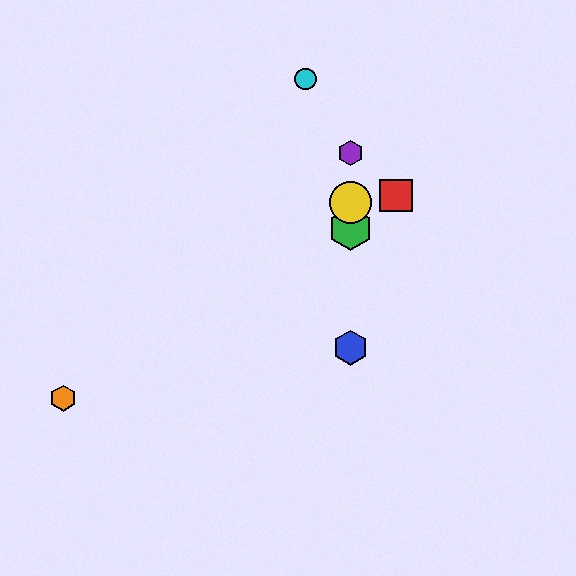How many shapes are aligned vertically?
4 shapes (the blue hexagon, the green hexagon, the yellow circle, the purple hexagon) are aligned vertically.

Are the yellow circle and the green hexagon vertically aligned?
Yes, both are at x≈351.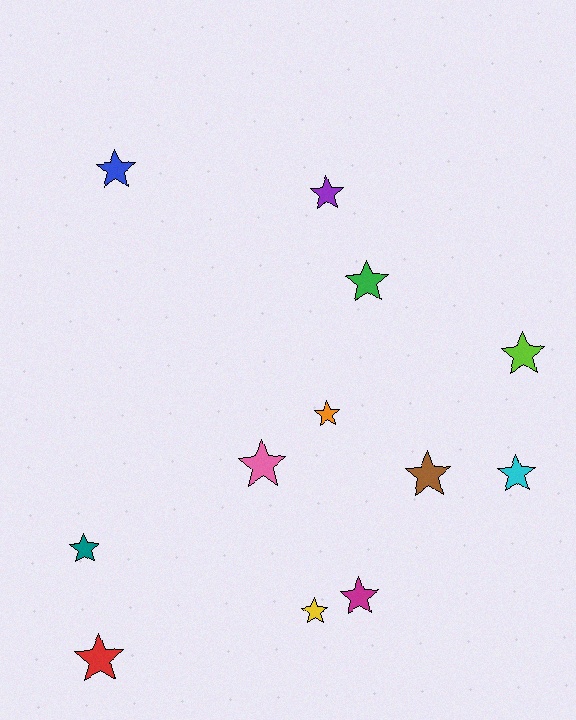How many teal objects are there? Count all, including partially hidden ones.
There is 1 teal object.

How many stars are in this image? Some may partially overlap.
There are 12 stars.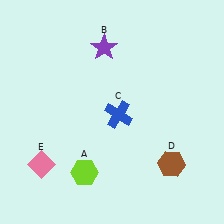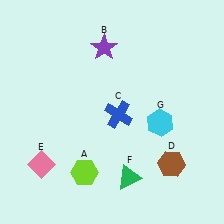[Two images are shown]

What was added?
A green triangle (F), a cyan hexagon (G) were added in Image 2.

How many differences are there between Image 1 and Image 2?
There are 2 differences between the two images.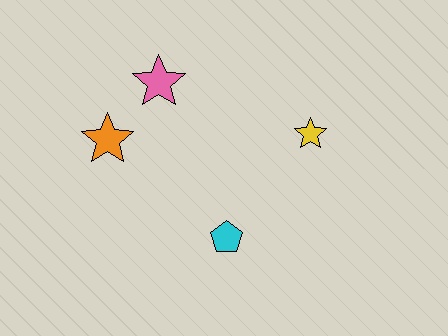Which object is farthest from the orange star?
The yellow star is farthest from the orange star.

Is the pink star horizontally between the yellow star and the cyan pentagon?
No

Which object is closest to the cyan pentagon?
The yellow star is closest to the cyan pentagon.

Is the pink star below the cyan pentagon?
No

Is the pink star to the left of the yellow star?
Yes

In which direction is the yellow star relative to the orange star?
The yellow star is to the right of the orange star.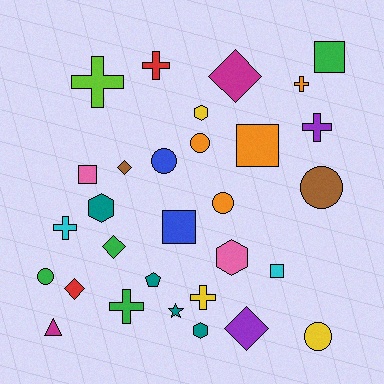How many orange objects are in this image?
There are 4 orange objects.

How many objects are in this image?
There are 30 objects.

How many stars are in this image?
There is 1 star.